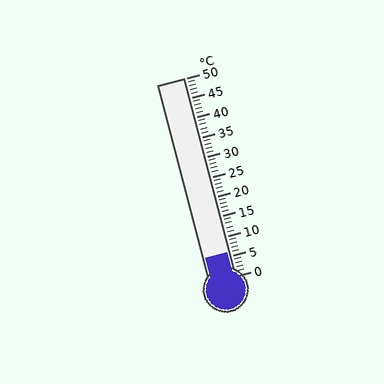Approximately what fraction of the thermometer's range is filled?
The thermometer is filled to approximately 10% of its range.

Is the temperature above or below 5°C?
The temperature is above 5°C.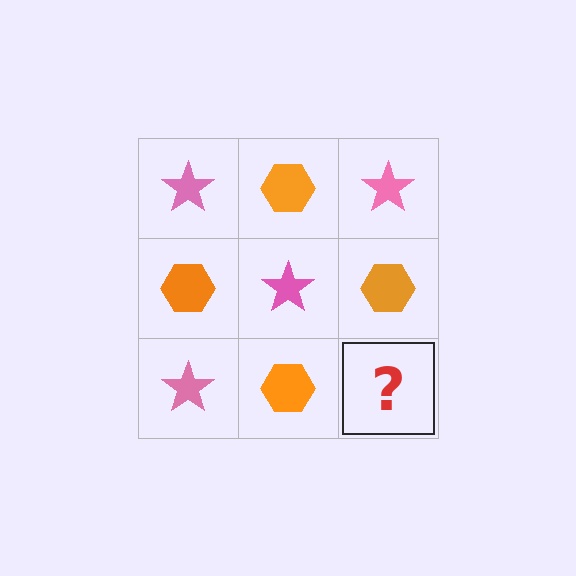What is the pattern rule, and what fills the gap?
The rule is that it alternates pink star and orange hexagon in a checkerboard pattern. The gap should be filled with a pink star.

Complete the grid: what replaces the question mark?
The question mark should be replaced with a pink star.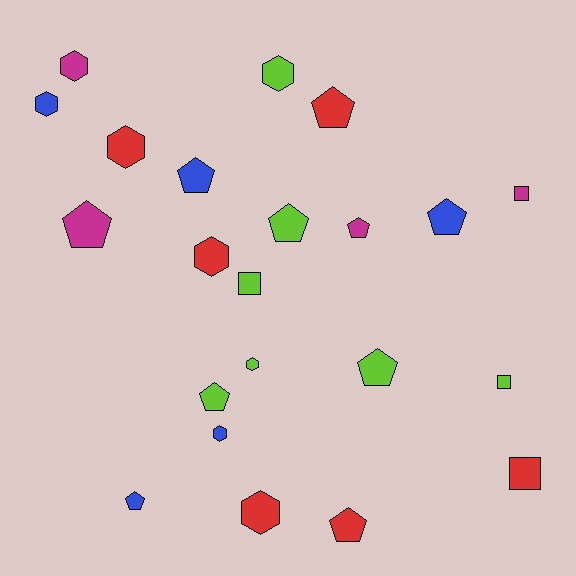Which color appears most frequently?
Lime, with 7 objects.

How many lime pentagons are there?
There are 3 lime pentagons.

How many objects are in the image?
There are 22 objects.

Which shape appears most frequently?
Pentagon, with 10 objects.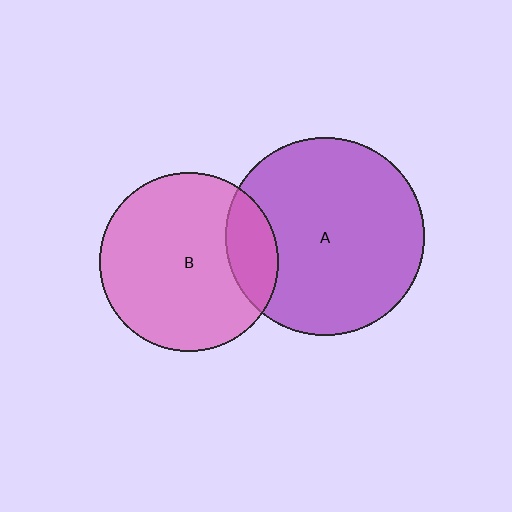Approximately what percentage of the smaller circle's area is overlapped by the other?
Approximately 20%.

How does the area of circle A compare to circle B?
Approximately 1.2 times.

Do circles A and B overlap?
Yes.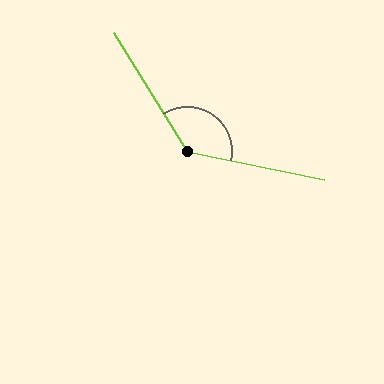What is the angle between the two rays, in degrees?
Approximately 134 degrees.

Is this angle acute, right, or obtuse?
It is obtuse.